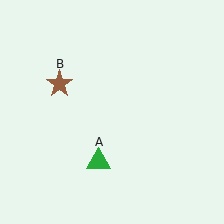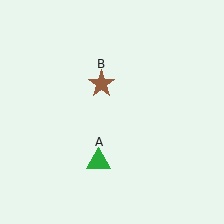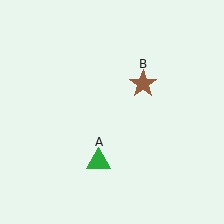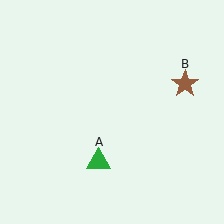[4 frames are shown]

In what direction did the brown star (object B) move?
The brown star (object B) moved right.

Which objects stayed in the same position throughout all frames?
Green triangle (object A) remained stationary.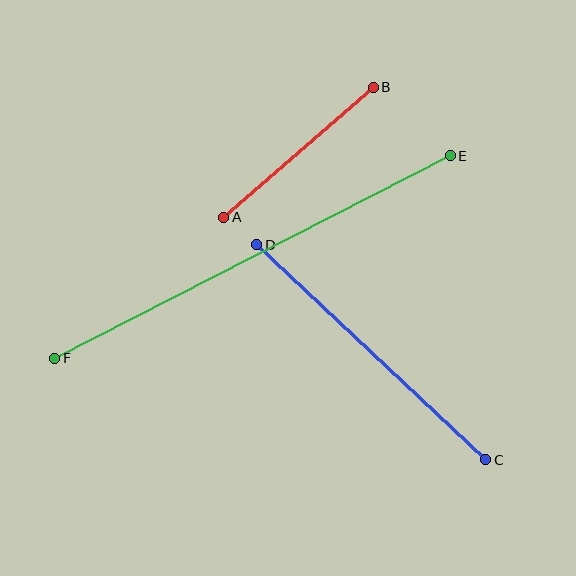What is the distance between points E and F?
The distance is approximately 444 pixels.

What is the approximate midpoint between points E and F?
The midpoint is at approximately (252, 257) pixels.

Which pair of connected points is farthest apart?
Points E and F are farthest apart.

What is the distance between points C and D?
The distance is approximately 314 pixels.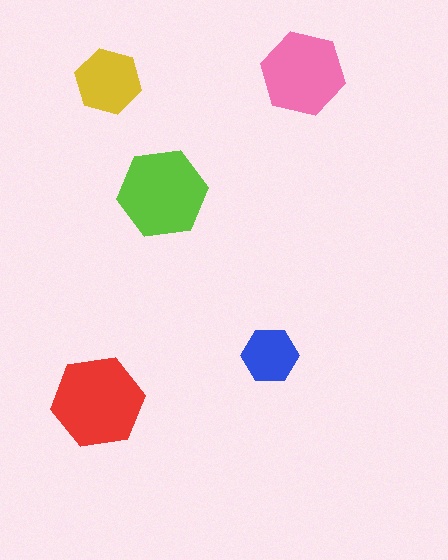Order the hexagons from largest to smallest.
the red one, the lime one, the pink one, the yellow one, the blue one.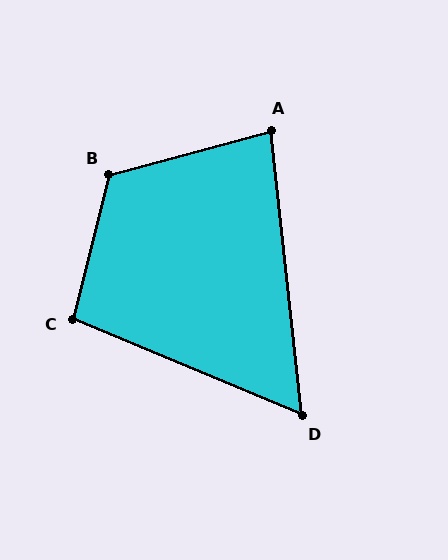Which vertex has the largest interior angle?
B, at approximately 119 degrees.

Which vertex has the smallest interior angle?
D, at approximately 61 degrees.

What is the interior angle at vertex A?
Approximately 81 degrees (acute).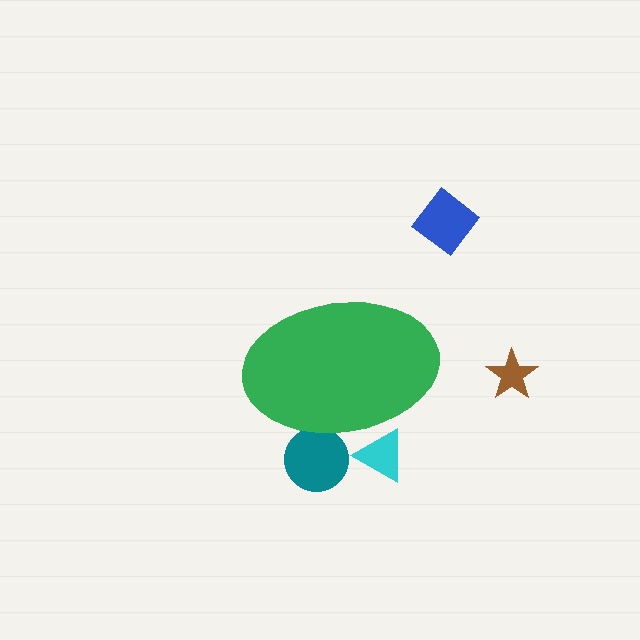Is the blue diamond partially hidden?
No, the blue diamond is fully visible.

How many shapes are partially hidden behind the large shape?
2 shapes are partially hidden.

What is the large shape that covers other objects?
A green ellipse.